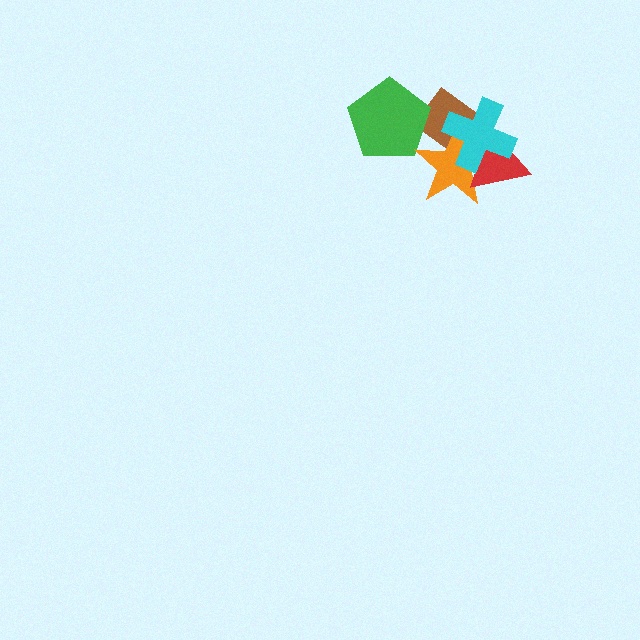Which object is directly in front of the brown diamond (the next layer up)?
The green pentagon is directly in front of the brown diamond.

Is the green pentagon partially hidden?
No, no other shape covers it.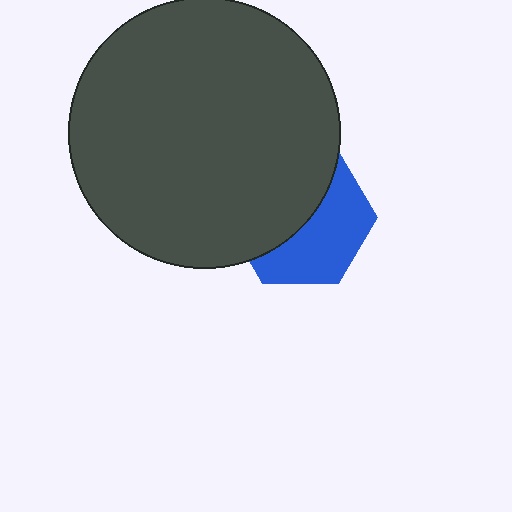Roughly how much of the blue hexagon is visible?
About half of it is visible (roughly 48%).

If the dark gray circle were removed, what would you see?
You would see the complete blue hexagon.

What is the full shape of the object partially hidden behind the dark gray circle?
The partially hidden object is a blue hexagon.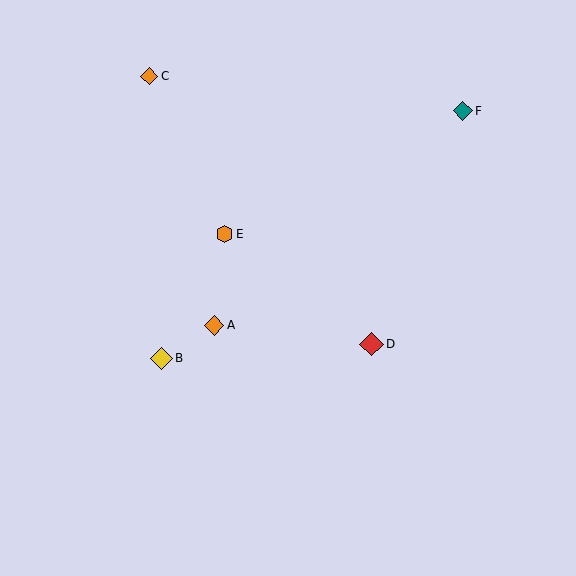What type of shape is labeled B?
Shape B is a yellow diamond.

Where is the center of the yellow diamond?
The center of the yellow diamond is at (161, 358).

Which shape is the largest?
The red diamond (labeled D) is the largest.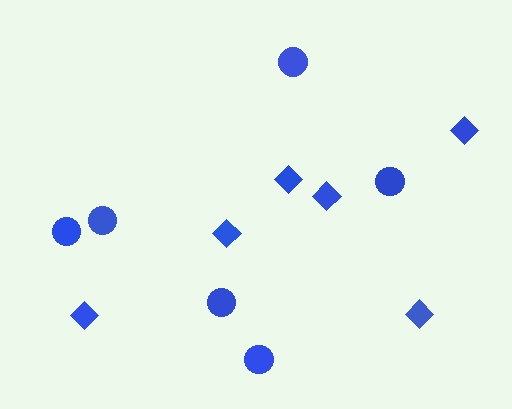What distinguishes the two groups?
There are 2 groups: one group of diamonds (6) and one group of circles (6).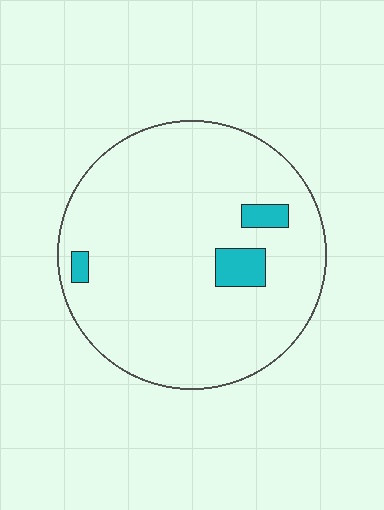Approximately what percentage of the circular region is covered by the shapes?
Approximately 5%.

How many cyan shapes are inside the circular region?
3.